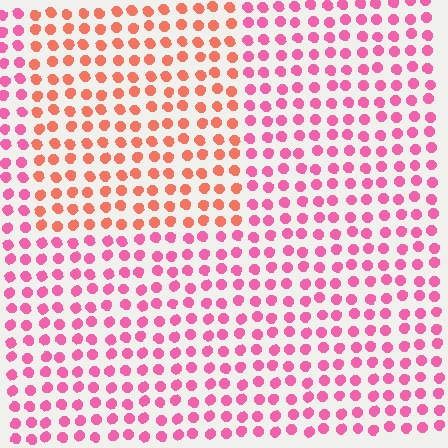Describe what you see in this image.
The image is filled with small pink elements in a uniform arrangement. A rectangle-shaped region is visible where the elements are tinted to a slightly different hue, forming a subtle color boundary.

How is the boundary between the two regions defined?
The boundary is defined purely by a slight shift in hue (about 39 degrees). Spacing, size, and orientation are identical on both sides.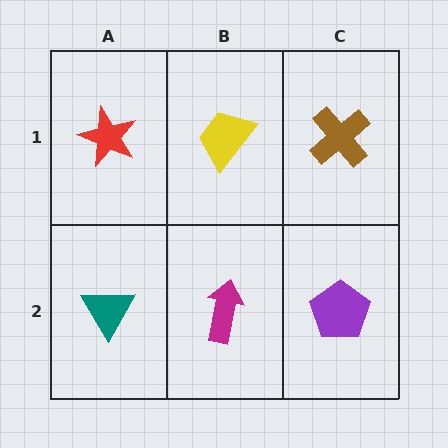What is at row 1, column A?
A red star.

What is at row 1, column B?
A yellow trapezoid.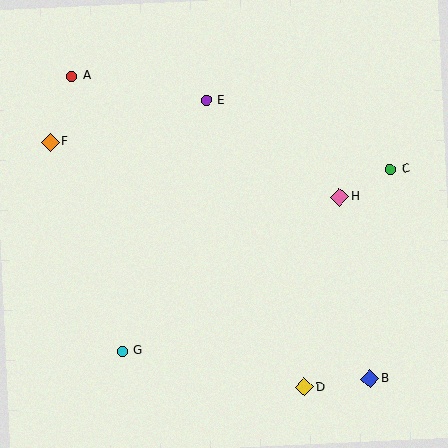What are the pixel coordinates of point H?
Point H is at (339, 197).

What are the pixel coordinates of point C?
Point C is at (391, 169).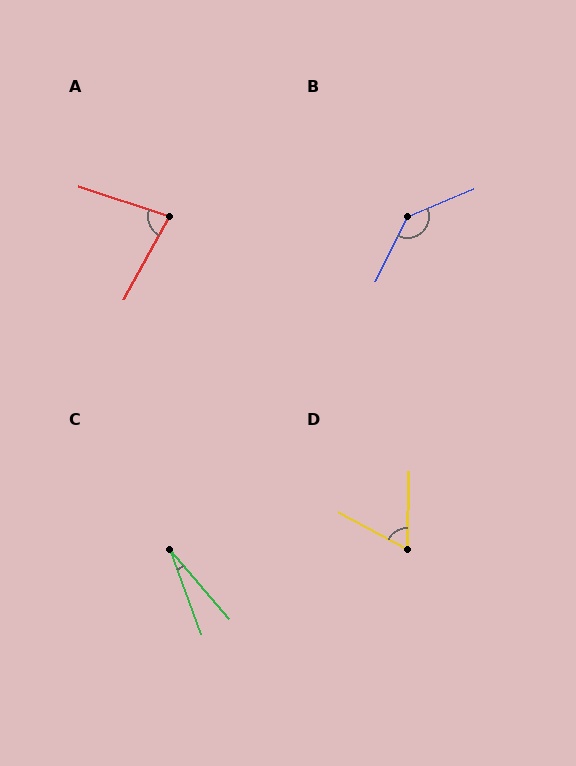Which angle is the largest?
B, at approximately 139 degrees.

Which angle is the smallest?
C, at approximately 20 degrees.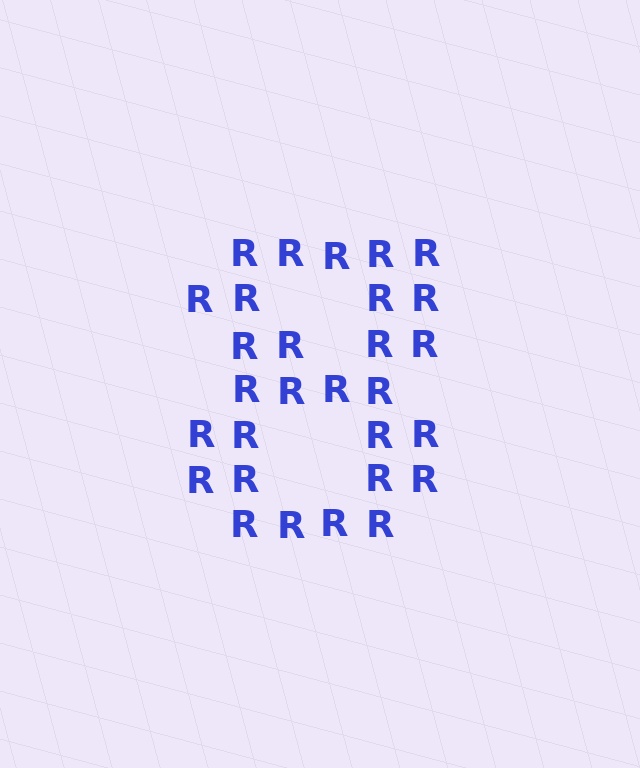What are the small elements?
The small elements are letter R's.